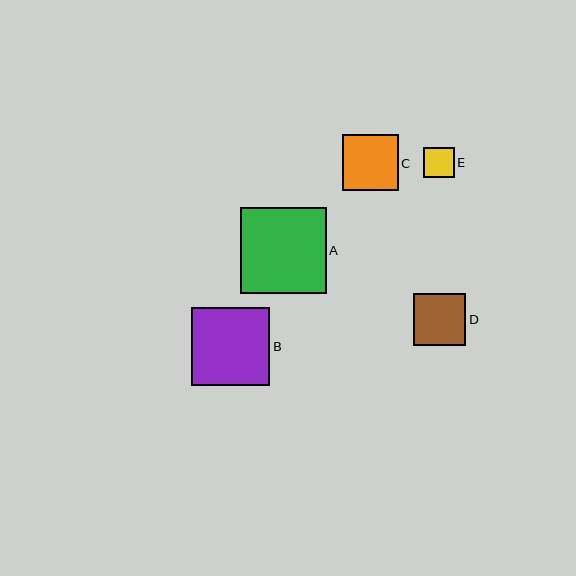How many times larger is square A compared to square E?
Square A is approximately 2.8 times the size of square E.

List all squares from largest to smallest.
From largest to smallest: A, B, C, D, E.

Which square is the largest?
Square A is the largest with a size of approximately 86 pixels.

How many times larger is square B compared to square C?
Square B is approximately 1.4 times the size of square C.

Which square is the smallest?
Square E is the smallest with a size of approximately 31 pixels.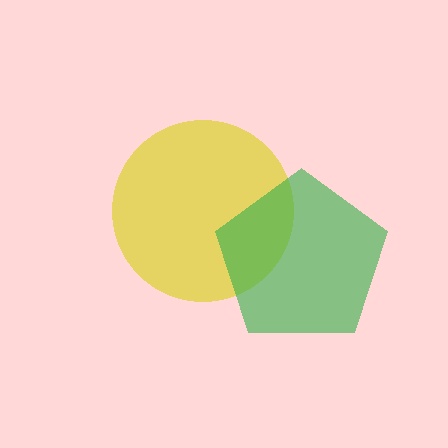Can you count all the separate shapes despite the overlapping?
Yes, there are 2 separate shapes.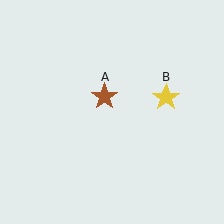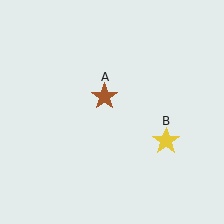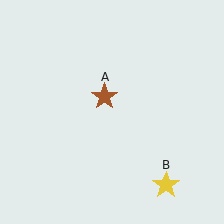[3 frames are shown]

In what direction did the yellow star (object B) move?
The yellow star (object B) moved down.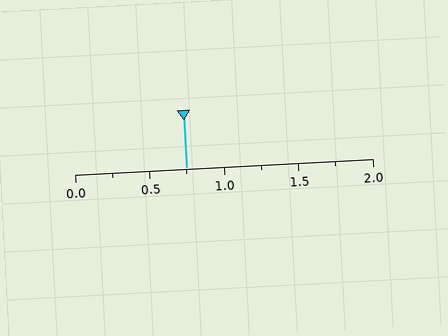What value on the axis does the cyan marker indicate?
The marker indicates approximately 0.75.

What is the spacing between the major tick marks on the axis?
The major ticks are spaced 0.5 apart.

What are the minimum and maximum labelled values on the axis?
The axis runs from 0.0 to 2.0.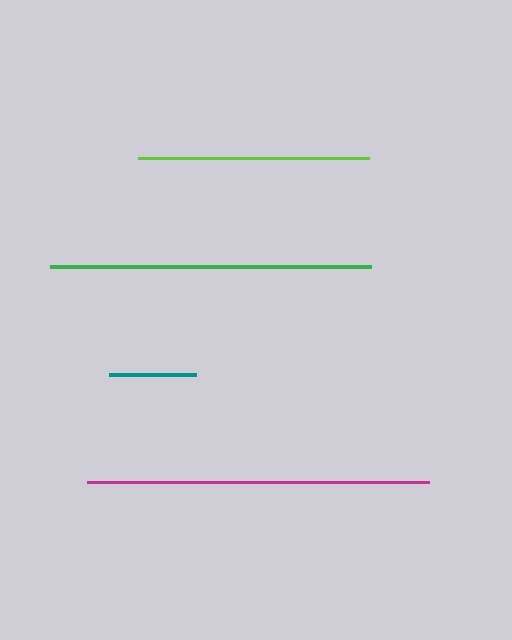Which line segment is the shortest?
The teal line is the shortest at approximately 87 pixels.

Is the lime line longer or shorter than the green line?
The green line is longer than the lime line.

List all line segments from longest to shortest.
From longest to shortest: magenta, green, lime, teal.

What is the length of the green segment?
The green segment is approximately 322 pixels long.